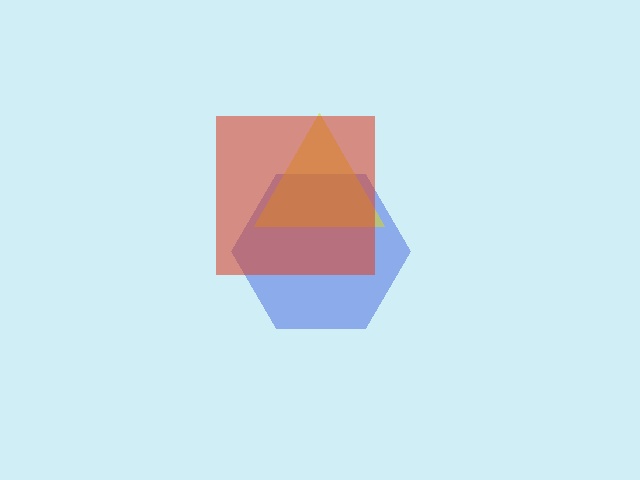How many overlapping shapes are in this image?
There are 3 overlapping shapes in the image.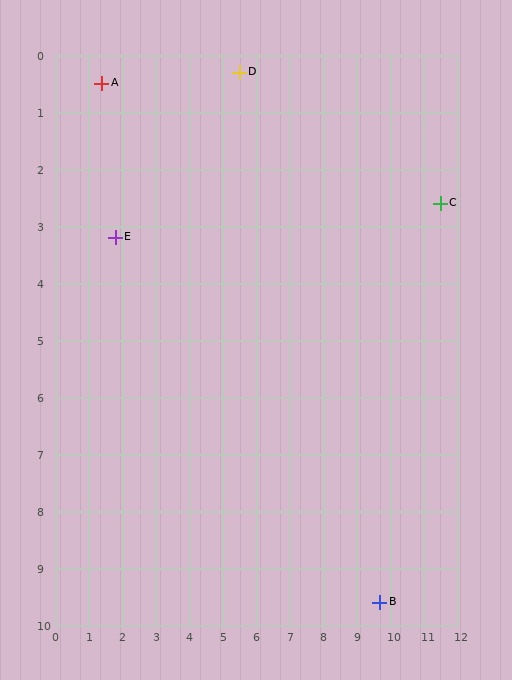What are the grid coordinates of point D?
Point D is at approximately (5.5, 0.3).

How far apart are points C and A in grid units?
Points C and A are about 10.3 grid units apart.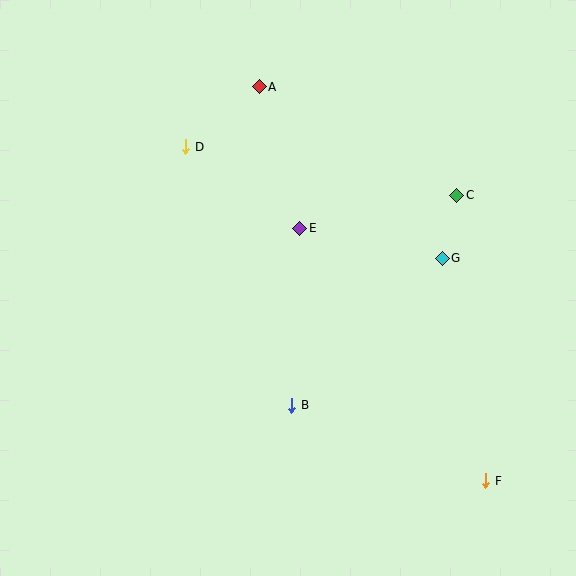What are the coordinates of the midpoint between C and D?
The midpoint between C and D is at (321, 171).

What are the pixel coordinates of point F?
Point F is at (486, 481).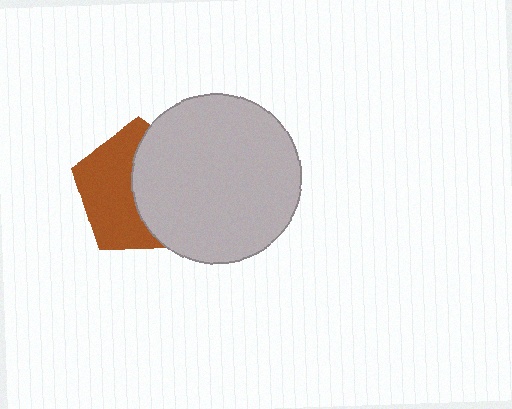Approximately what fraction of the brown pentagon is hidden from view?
Roughly 51% of the brown pentagon is hidden behind the light gray circle.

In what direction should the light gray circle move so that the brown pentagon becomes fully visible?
The light gray circle should move right. That is the shortest direction to clear the overlap and leave the brown pentagon fully visible.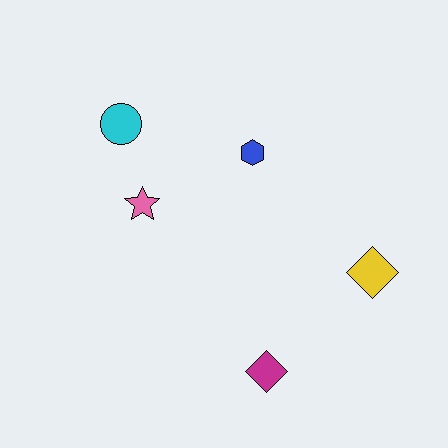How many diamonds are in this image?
There are 2 diamonds.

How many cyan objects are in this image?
There is 1 cyan object.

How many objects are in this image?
There are 5 objects.